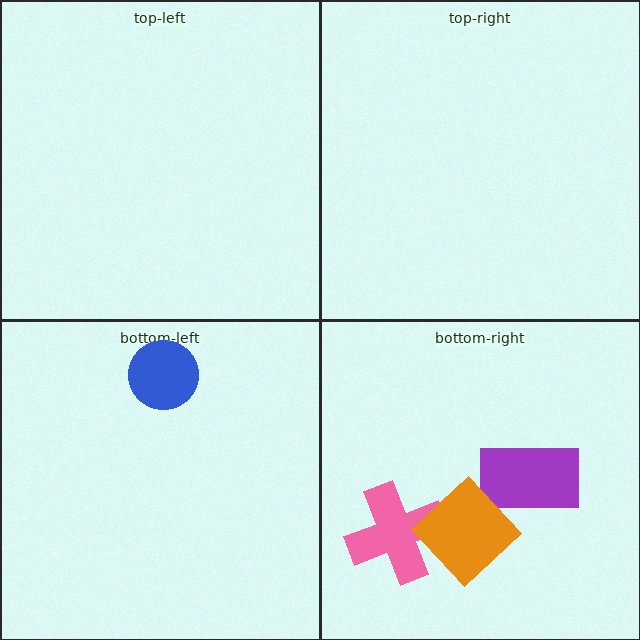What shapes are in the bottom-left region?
The blue circle.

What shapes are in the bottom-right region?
The purple rectangle, the pink cross, the orange diamond.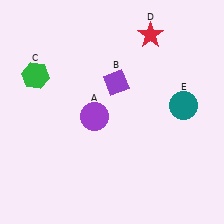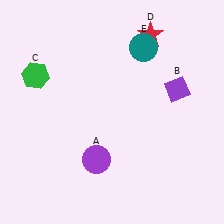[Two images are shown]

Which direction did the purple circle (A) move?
The purple circle (A) moved down.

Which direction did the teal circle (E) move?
The teal circle (E) moved up.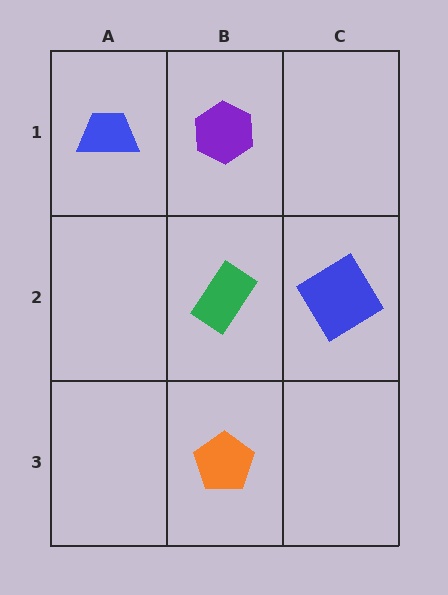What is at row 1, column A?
A blue trapezoid.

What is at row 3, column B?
An orange pentagon.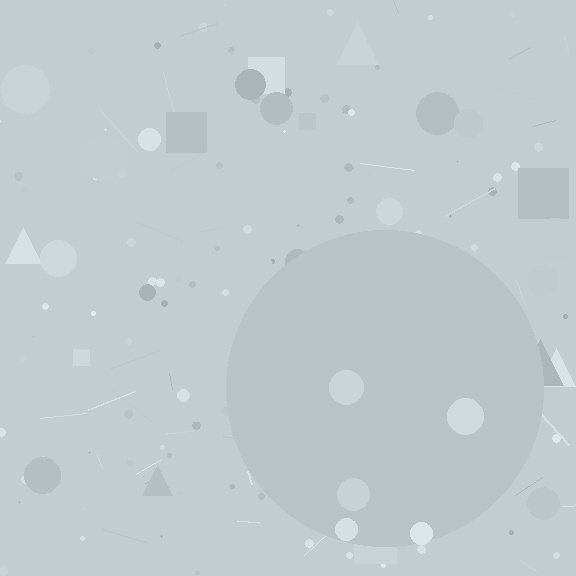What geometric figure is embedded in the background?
A circle is embedded in the background.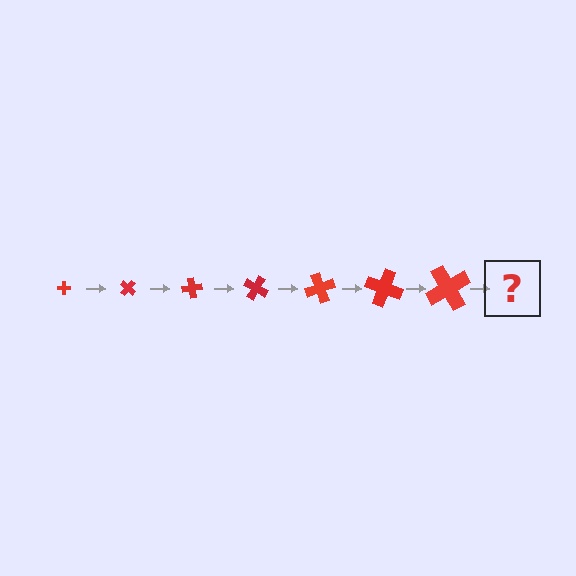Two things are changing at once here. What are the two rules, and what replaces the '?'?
The two rules are that the cross grows larger each step and it rotates 40 degrees each step. The '?' should be a cross, larger than the previous one and rotated 280 degrees from the start.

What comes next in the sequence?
The next element should be a cross, larger than the previous one and rotated 280 degrees from the start.